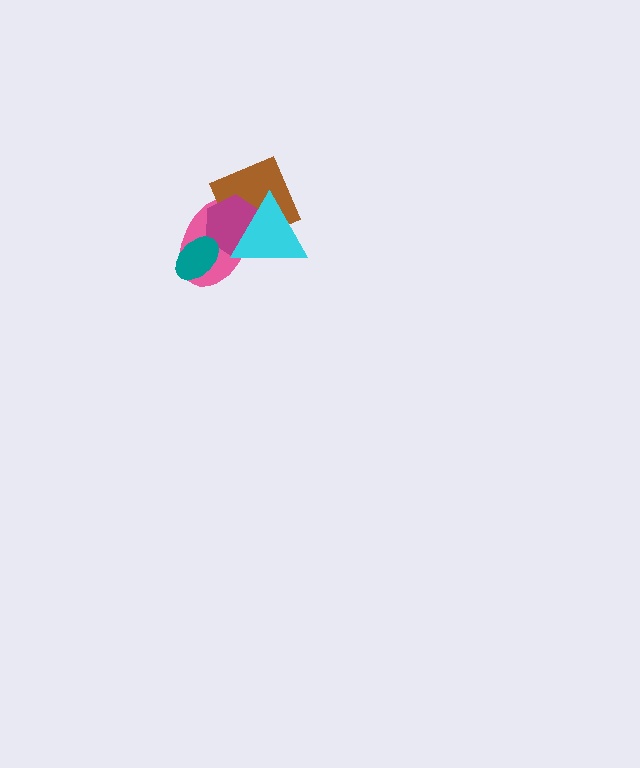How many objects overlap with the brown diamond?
3 objects overlap with the brown diamond.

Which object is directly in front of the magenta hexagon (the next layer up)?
The teal ellipse is directly in front of the magenta hexagon.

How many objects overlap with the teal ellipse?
2 objects overlap with the teal ellipse.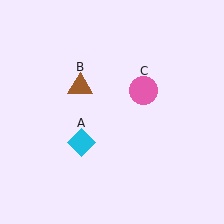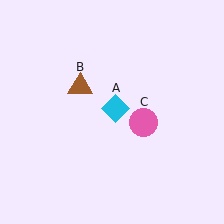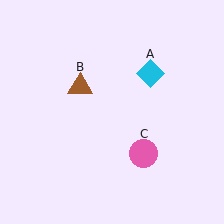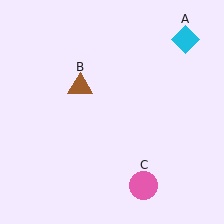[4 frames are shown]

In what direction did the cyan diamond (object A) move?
The cyan diamond (object A) moved up and to the right.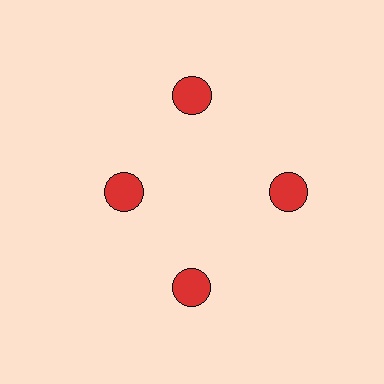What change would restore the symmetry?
The symmetry would be restored by moving it outward, back onto the ring so that all 4 circles sit at equal angles and equal distance from the center.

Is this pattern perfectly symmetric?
No. The 4 red circles are arranged in a ring, but one element near the 9 o'clock position is pulled inward toward the center, breaking the 4-fold rotational symmetry.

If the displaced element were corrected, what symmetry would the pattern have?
It would have 4-fold rotational symmetry — the pattern would map onto itself every 90 degrees.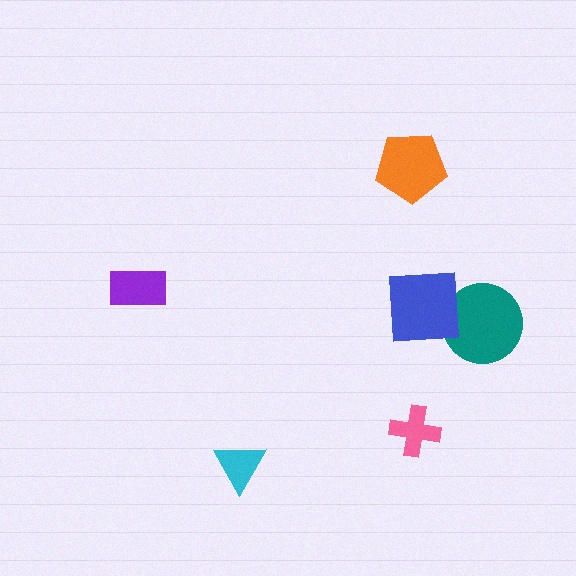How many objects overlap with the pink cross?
0 objects overlap with the pink cross.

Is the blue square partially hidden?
No, no other shape covers it.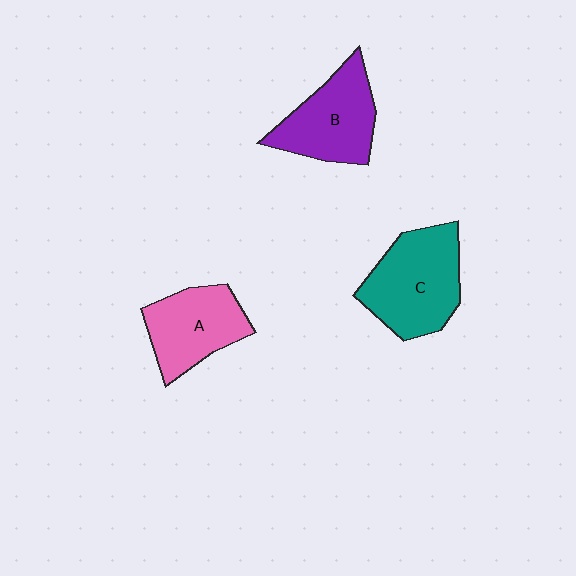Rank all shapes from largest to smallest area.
From largest to smallest: C (teal), B (purple), A (pink).